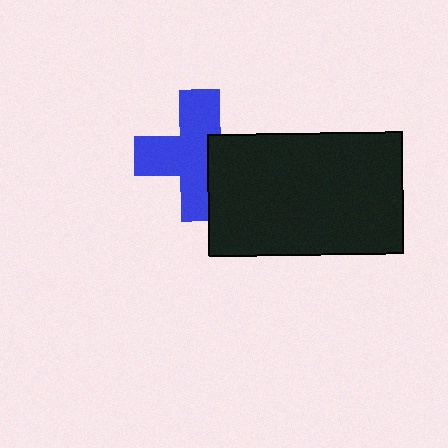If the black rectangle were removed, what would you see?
You would see the complete blue cross.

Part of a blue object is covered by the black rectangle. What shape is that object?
It is a cross.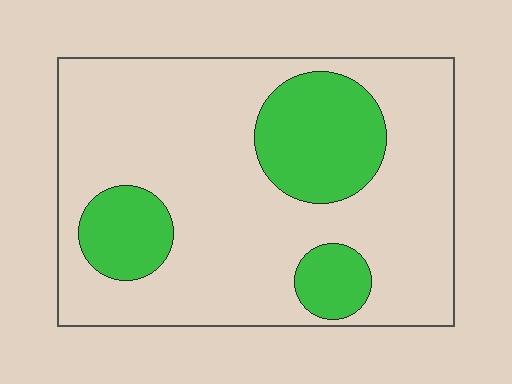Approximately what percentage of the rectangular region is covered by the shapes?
Approximately 25%.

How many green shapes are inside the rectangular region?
3.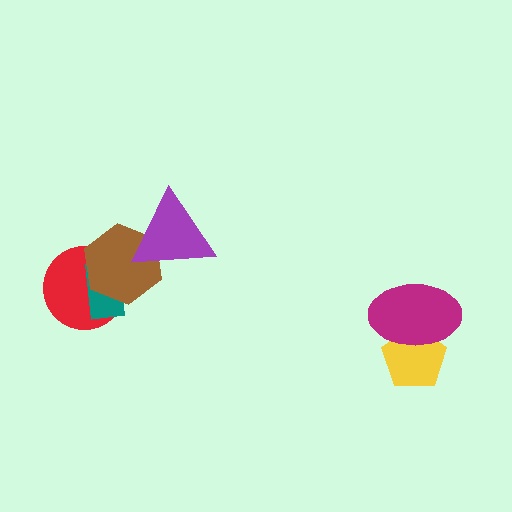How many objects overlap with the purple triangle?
1 object overlaps with the purple triangle.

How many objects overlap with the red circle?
2 objects overlap with the red circle.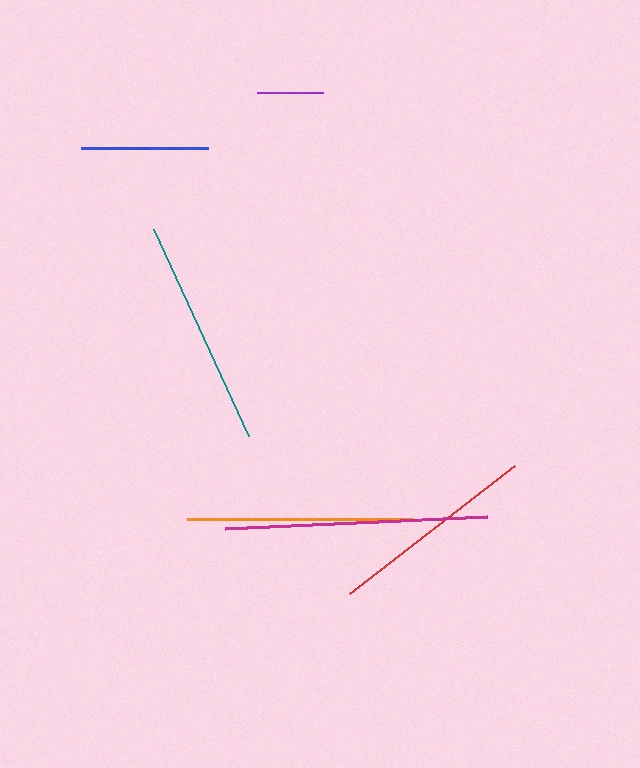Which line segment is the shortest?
The purple line is the shortest at approximately 66 pixels.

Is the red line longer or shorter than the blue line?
The red line is longer than the blue line.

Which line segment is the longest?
The magenta line is the longest at approximately 263 pixels.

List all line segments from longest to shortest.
From longest to shortest: magenta, teal, orange, red, blue, purple.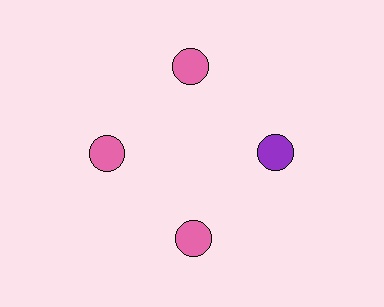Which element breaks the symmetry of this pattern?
The purple circle at roughly the 3 o'clock position breaks the symmetry. All other shapes are pink circles.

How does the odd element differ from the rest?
It has a different color: purple instead of pink.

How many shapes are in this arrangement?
There are 4 shapes arranged in a ring pattern.